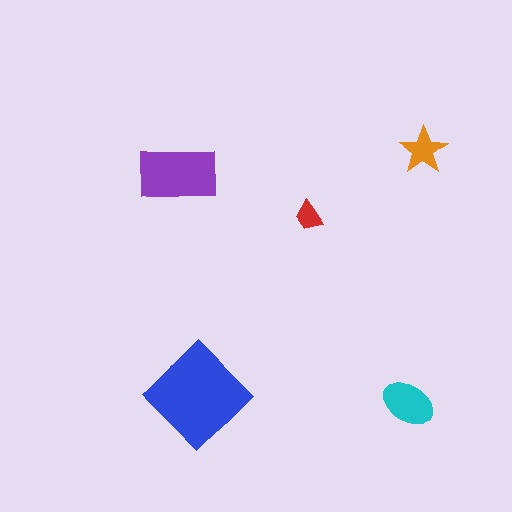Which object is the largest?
The blue diamond.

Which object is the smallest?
The red trapezoid.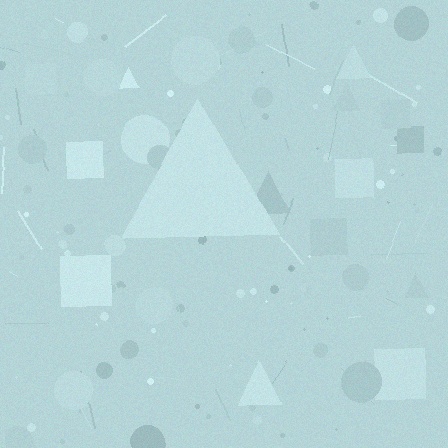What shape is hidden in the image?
A triangle is hidden in the image.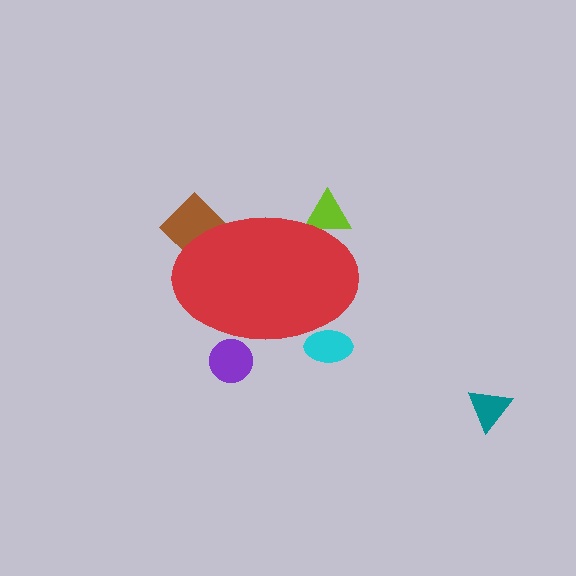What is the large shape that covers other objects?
A red ellipse.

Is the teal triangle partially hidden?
No, the teal triangle is fully visible.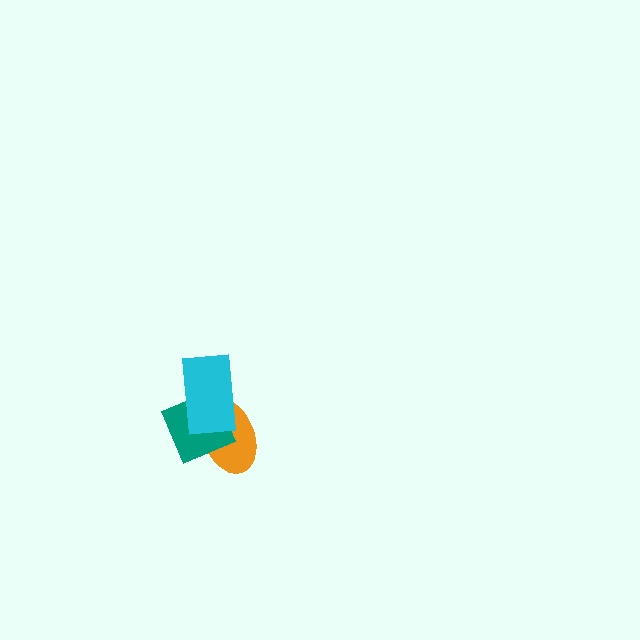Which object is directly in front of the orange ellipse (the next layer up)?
The teal square is directly in front of the orange ellipse.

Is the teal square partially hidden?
Yes, it is partially covered by another shape.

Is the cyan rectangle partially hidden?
No, no other shape covers it.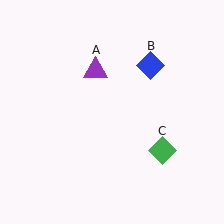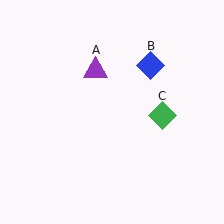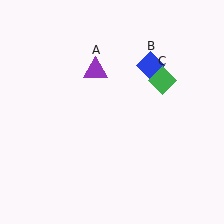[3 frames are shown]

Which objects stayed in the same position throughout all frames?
Purple triangle (object A) and blue diamond (object B) remained stationary.